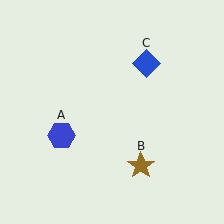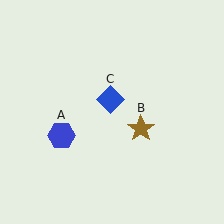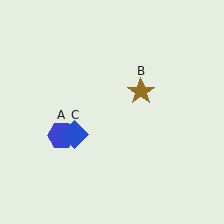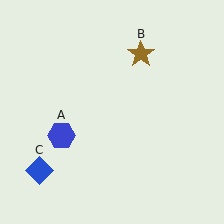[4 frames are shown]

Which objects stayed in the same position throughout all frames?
Blue hexagon (object A) remained stationary.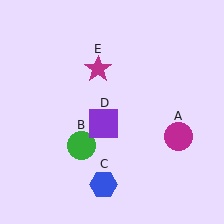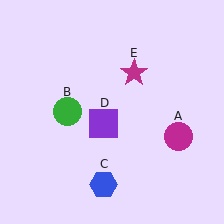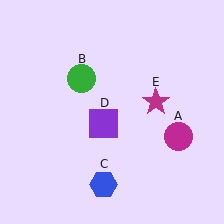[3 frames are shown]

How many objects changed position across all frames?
2 objects changed position: green circle (object B), magenta star (object E).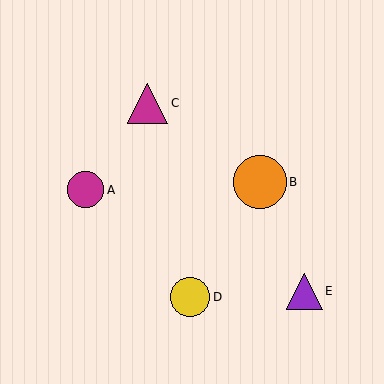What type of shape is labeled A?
Shape A is a magenta circle.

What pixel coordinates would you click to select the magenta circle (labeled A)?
Click at (86, 190) to select the magenta circle A.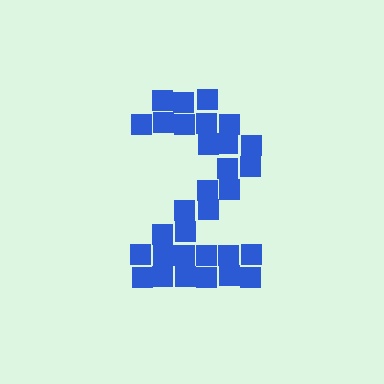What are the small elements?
The small elements are squares.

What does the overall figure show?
The overall figure shows the digit 2.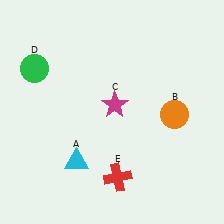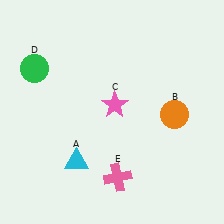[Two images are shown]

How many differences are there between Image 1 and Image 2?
There are 2 differences between the two images.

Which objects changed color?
C changed from magenta to pink. E changed from red to pink.